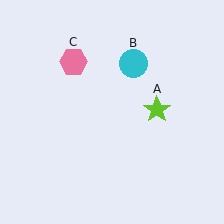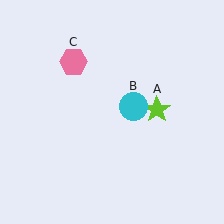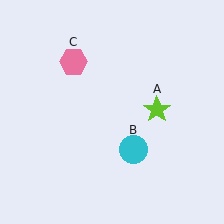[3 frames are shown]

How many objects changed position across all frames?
1 object changed position: cyan circle (object B).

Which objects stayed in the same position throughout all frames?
Lime star (object A) and pink hexagon (object C) remained stationary.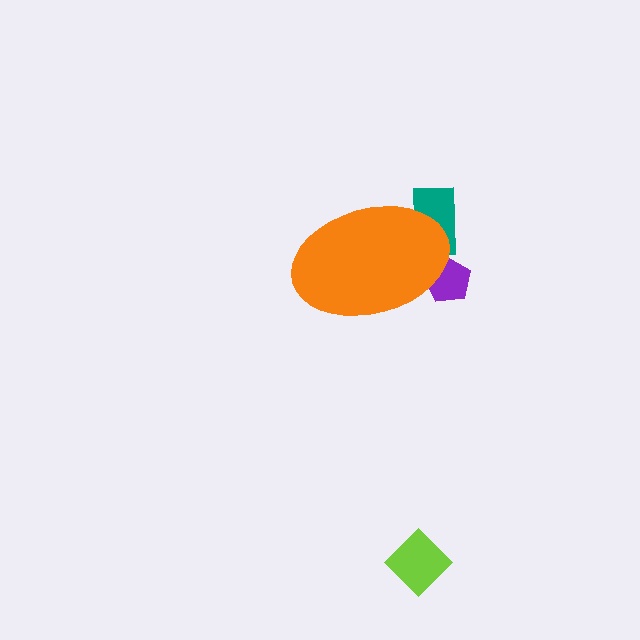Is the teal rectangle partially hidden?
Yes, the teal rectangle is partially hidden behind the orange ellipse.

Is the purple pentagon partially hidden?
Yes, the purple pentagon is partially hidden behind the orange ellipse.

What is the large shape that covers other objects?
An orange ellipse.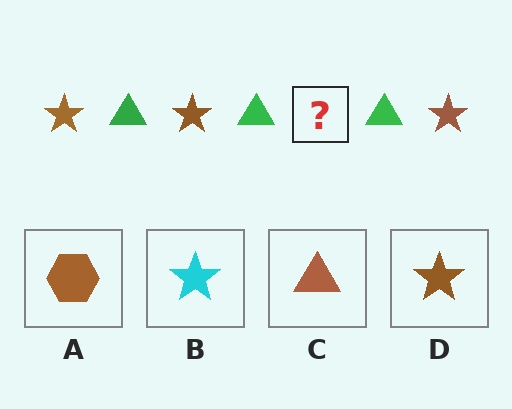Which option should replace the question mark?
Option D.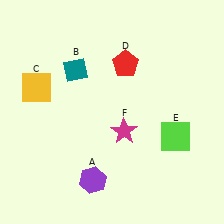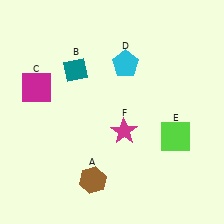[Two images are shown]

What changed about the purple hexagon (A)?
In Image 1, A is purple. In Image 2, it changed to brown.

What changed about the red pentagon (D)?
In Image 1, D is red. In Image 2, it changed to cyan.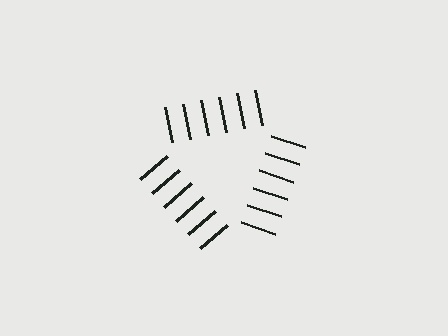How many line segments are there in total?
18 — 6 along each of the 3 edges.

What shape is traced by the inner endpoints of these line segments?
An illusory triangle — the line segments terminate on its edges but no continuous stroke is drawn.